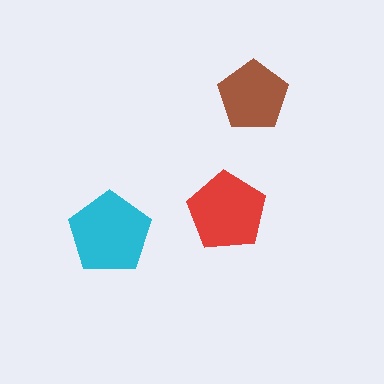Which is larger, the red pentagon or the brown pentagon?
The red one.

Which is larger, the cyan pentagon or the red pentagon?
The cyan one.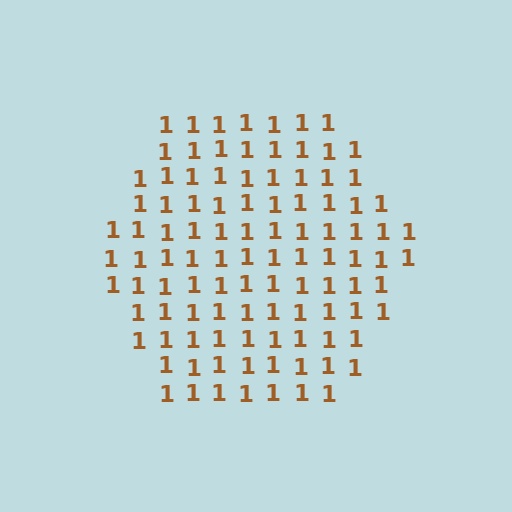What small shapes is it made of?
It is made of small digit 1's.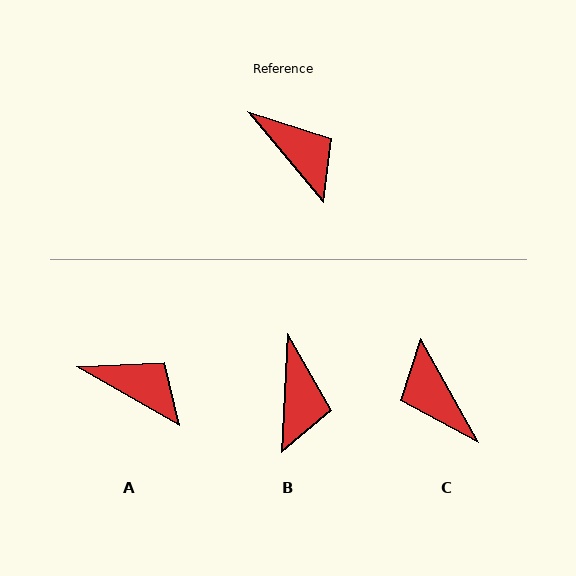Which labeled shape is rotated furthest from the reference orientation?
C, about 169 degrees away.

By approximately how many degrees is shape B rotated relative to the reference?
Approximately 42 degrees clockwise.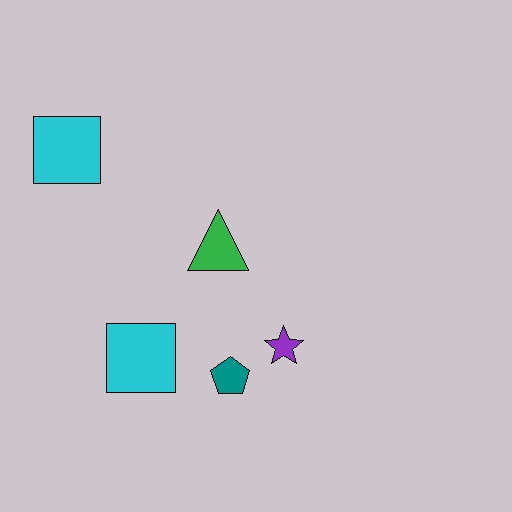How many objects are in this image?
There are 5 objects.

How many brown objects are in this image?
There are no brown objects.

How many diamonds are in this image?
There are no diamonds.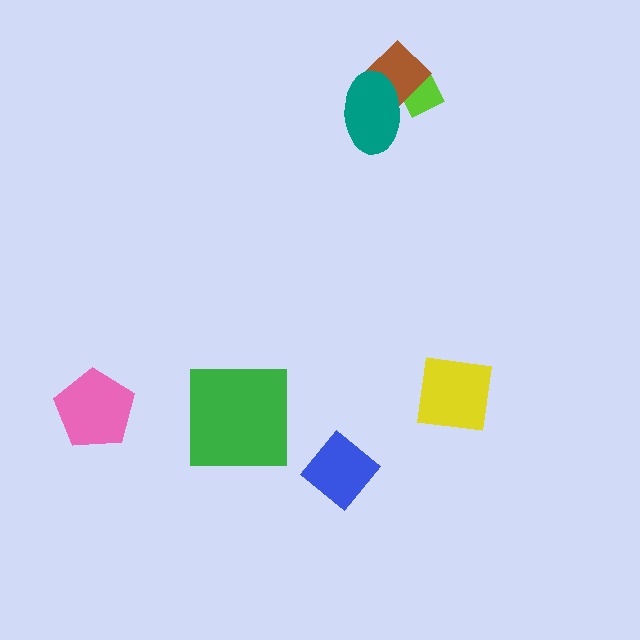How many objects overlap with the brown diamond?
2 objects overlap with the brown diamond.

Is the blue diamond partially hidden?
No, no other shape covers it.